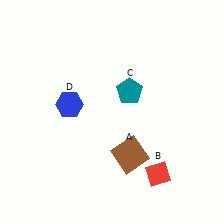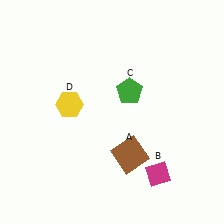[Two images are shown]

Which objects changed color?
B changed from red to magenta. C changed from teal to green. D changed from blue to yellow.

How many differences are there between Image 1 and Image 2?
There are 3 differences between the two images.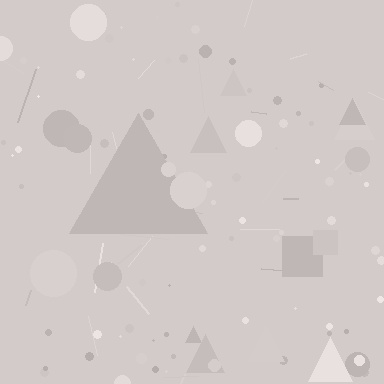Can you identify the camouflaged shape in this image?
The camouflaged shape is a triangle.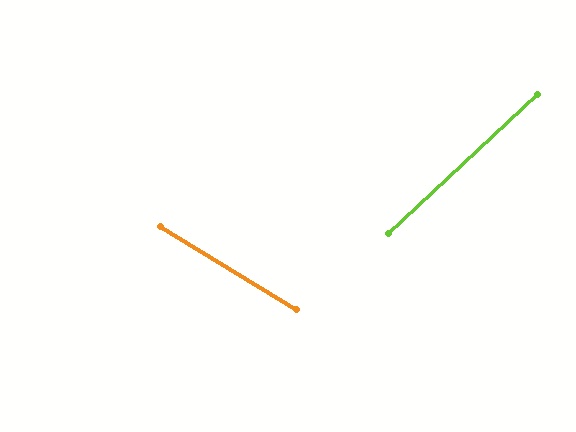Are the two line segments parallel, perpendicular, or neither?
Neither parallel nor perpendicular — they differ by about 74°.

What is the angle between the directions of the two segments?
Approximately 74 degrees.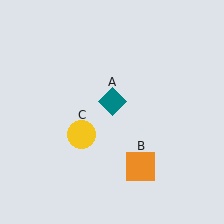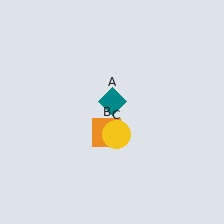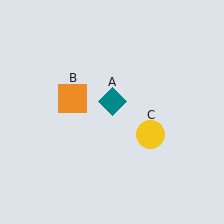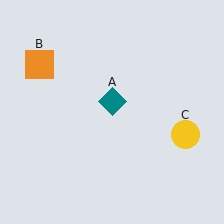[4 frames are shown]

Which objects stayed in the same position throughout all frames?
Teal diamond (object A) remained stationary.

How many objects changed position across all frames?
2 objects changed position: orange square (object B), yellow circle (object C).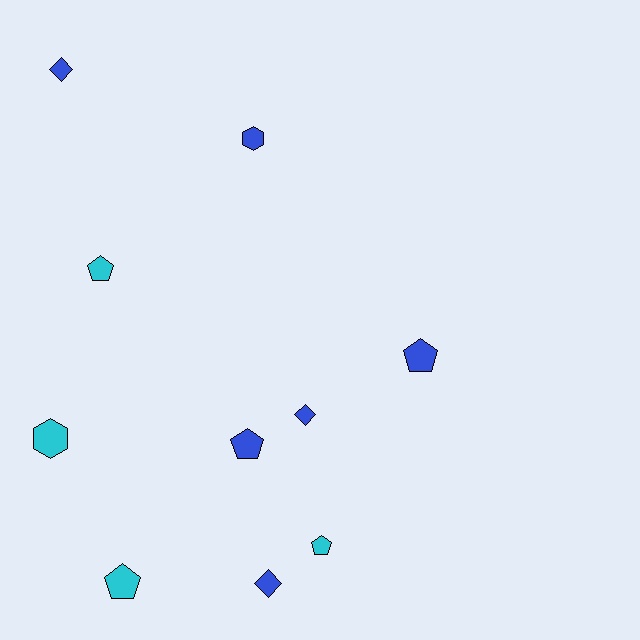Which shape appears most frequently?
Pentagon, with 5 objects.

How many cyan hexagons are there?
There is 1 cyan hexagon.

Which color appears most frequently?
Blue, with 6 objects.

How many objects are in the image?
There are 10 objects.